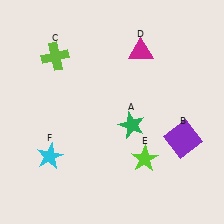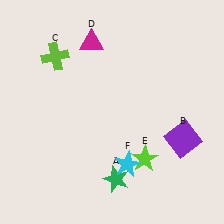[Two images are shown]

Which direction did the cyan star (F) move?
The cyan star (F) moved right.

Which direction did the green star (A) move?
The green star (A) moved down.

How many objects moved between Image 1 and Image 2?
3 objects moved between the two images.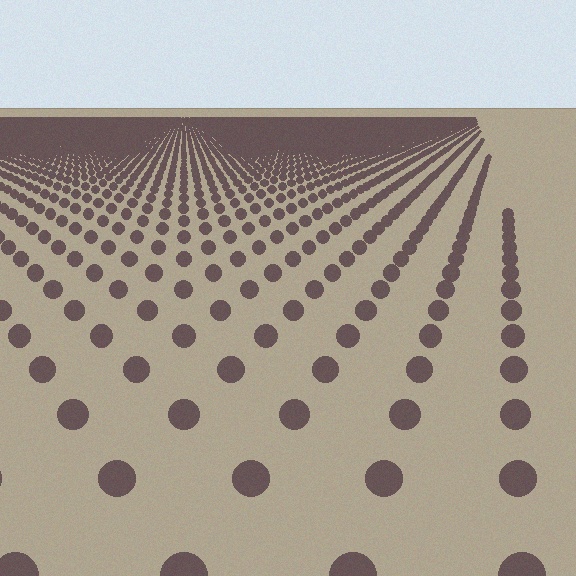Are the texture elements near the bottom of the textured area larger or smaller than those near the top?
Larger. Near the bottom, elements are closer to the viewer and appear at a bigger on-screen size.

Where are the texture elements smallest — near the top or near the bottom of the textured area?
Near the top.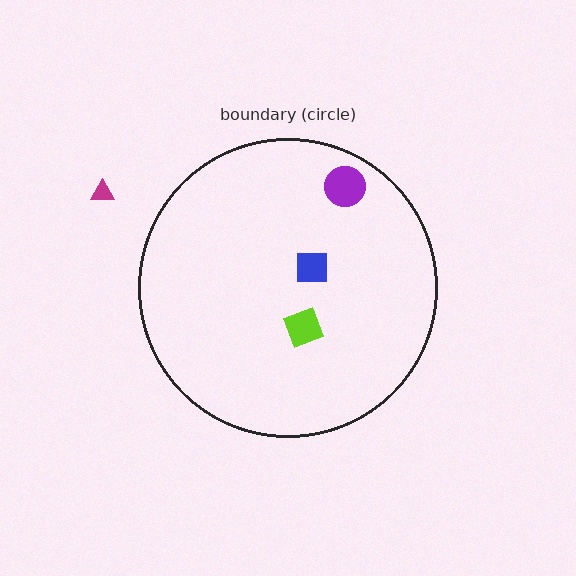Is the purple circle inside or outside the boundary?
Inside.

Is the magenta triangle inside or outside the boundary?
Outside.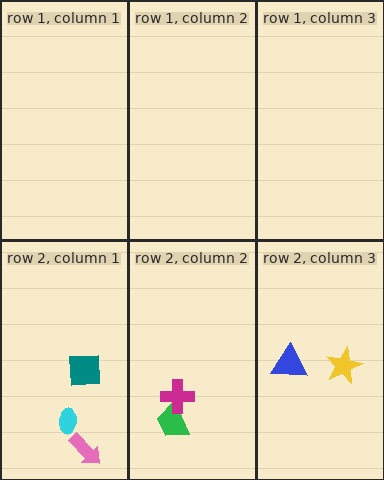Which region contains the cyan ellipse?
The row 2, column 1 region.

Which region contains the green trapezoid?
The row 2, column 2 region.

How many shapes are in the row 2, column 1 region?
3.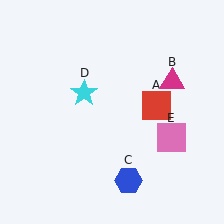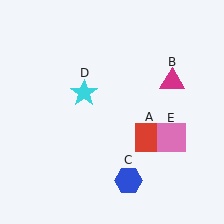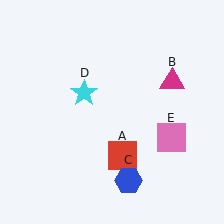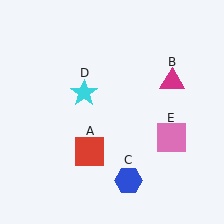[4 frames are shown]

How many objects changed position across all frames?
1 object changed position: red square (object A).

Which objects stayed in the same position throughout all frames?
Magenta triangle (object B) and blue hexagon (object C) and cyan star (object D) and pink square (object E) remained stationary.